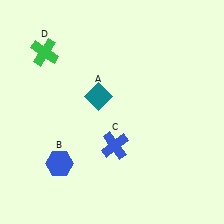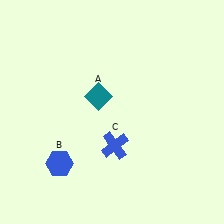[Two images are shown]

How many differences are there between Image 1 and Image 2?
There is 1 difference between the two images.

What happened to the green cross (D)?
The green cross (D) was removed in Image 2. It was in the top-left area of Image 1.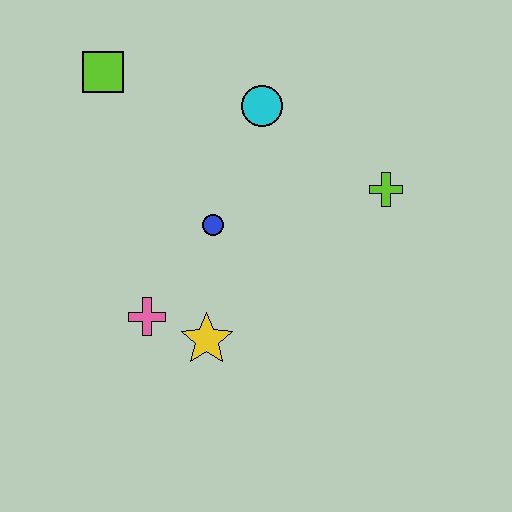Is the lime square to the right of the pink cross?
No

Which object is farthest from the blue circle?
The lime square is farthest from the blue circle.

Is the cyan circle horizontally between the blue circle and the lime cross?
Yes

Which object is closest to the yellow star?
The pink cross is closest to the yellow star.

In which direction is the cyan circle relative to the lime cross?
The cyan circle is to the left of the lime cross.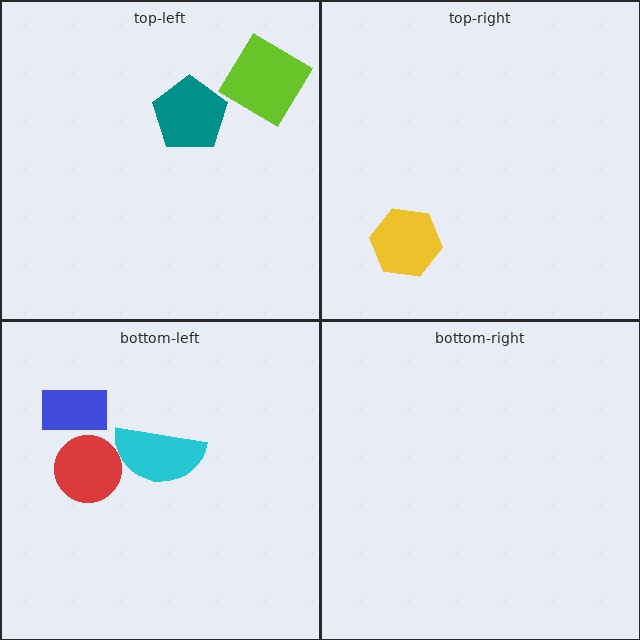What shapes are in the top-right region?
The yellow hexagon.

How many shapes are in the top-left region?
2.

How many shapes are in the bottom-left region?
3.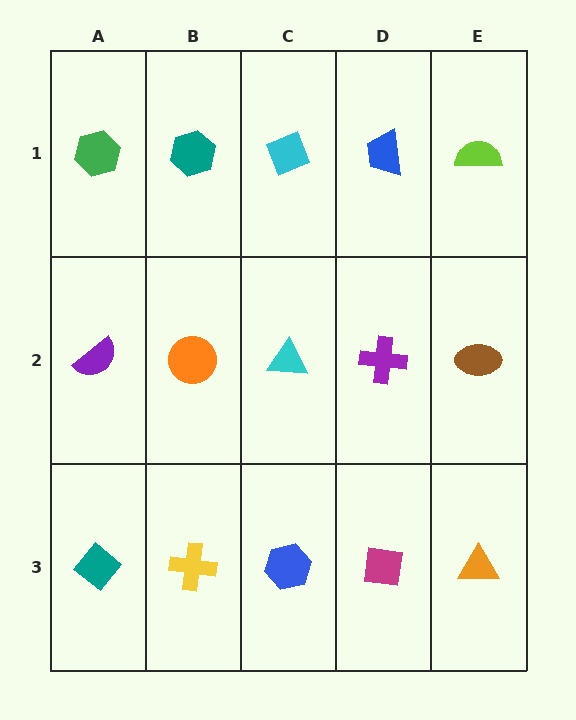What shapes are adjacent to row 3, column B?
An orange circle (row 2, column B), a teal diamond (row 3, column A), a blue hexagon (row 3, column C).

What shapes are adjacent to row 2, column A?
A green hexagon (row 1, column A), a teal diamond (row 3, column A), an orange circle (row 2, column B).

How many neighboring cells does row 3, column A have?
2.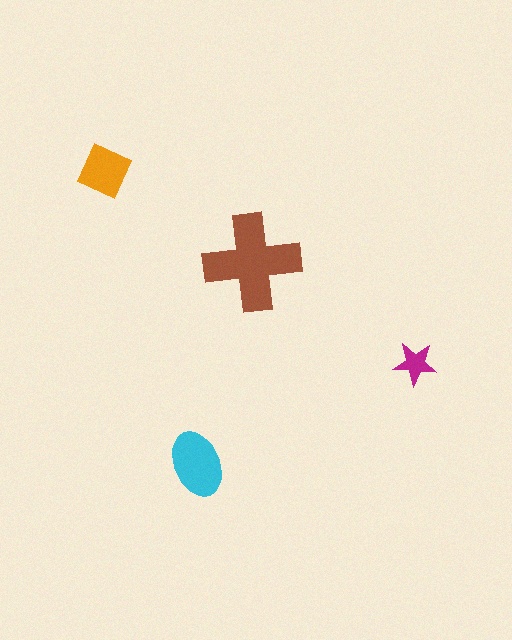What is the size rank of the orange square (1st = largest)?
3rd.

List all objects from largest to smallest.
The brown cross, the cyan ellipse, the orange square, the magenta star.